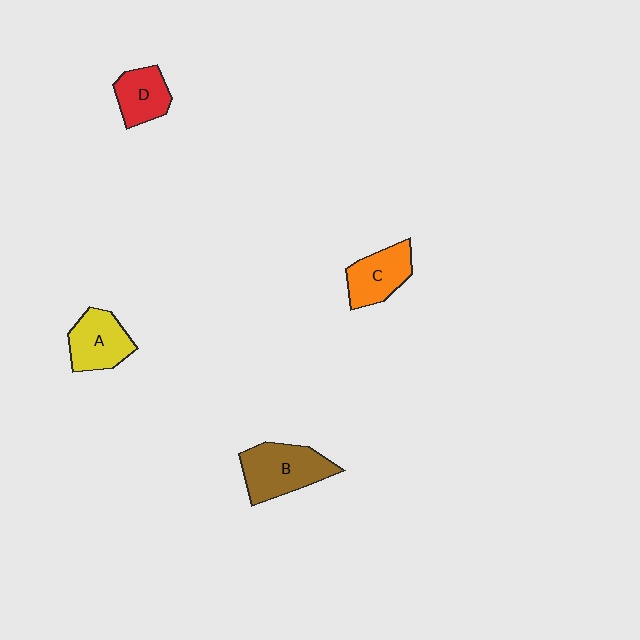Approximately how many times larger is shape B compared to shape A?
Approximately 1.3 times.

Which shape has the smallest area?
Shape D (red).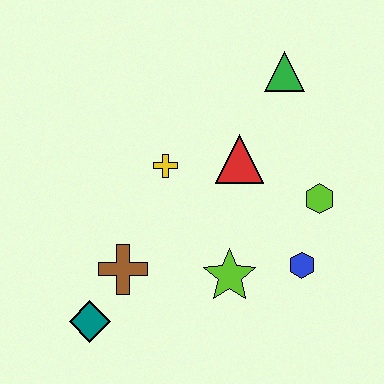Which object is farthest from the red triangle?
The teal diamond is farthest from the red triangle.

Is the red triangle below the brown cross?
No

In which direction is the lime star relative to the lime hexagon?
The lime star is to the left of the lime hexagon.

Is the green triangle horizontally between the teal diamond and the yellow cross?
No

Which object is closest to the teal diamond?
The brown cross is closest to the teal diamond.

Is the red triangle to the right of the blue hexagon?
No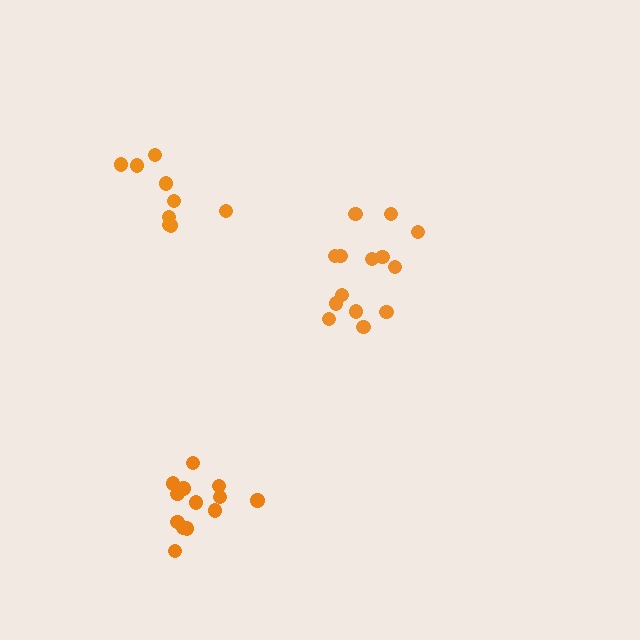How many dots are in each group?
Group 1: 14 dots, Group 2: 13 dots, Group 3: 9 dots (36 total).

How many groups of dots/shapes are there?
There are 3 groups.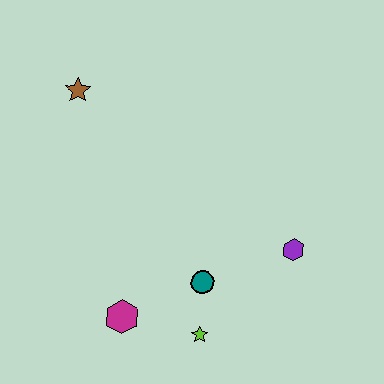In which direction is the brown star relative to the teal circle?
The brown star is above the teal circle.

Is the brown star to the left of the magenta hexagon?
Yes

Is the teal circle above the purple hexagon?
No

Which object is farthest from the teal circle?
The brown star is farthest from the teal circle.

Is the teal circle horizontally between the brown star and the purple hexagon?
Yes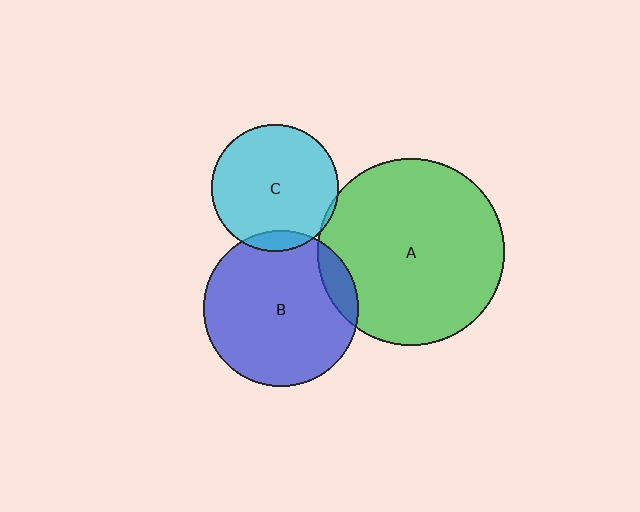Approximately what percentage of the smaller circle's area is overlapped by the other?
Approximately 10%.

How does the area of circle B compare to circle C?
Approximately 1.5 times.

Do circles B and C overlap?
Yes.